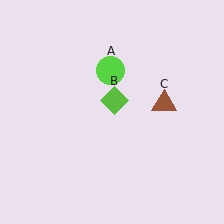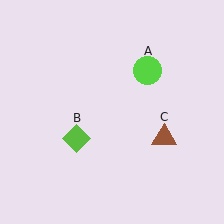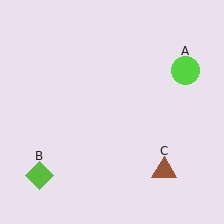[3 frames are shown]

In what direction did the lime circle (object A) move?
The lime circle (object A) moved right.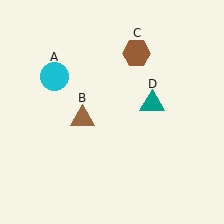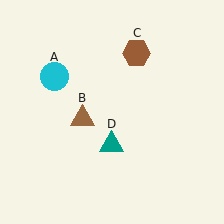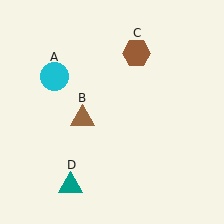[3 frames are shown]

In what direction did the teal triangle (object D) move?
The teal triangle (object D) moved down and to the left.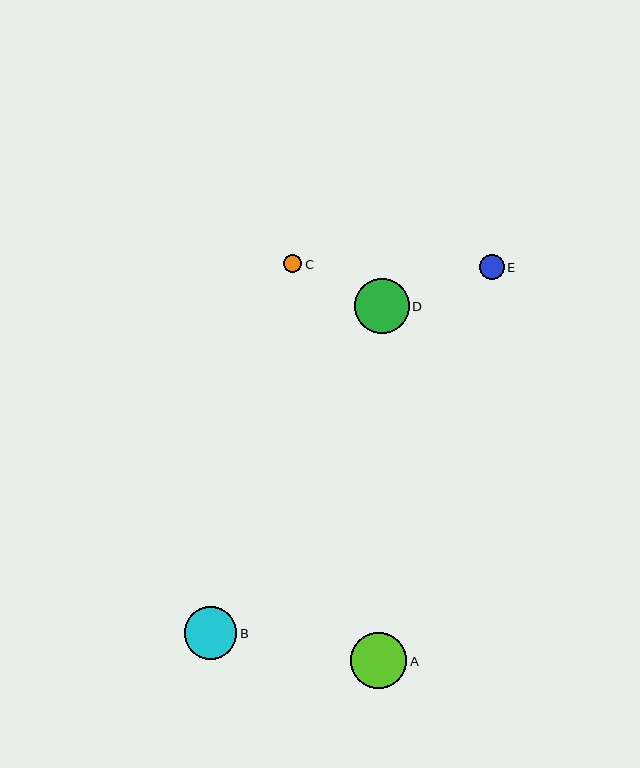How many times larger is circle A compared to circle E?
Circle A is approximately 2.2 times the size of circle E.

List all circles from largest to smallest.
From largest to smallest: A, D, B, E, C.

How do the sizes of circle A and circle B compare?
Circle A and circle B are approximately the same size.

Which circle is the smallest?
Circle C is the smallest with a size of approximately 18 pixels.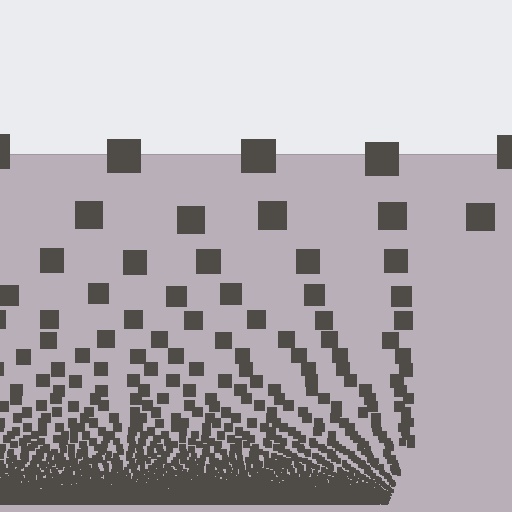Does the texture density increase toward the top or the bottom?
Density increases toward the bottom.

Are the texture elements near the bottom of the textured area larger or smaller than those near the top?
Smaller. The gradient is inverted — elements near the bottom are smaller and denser.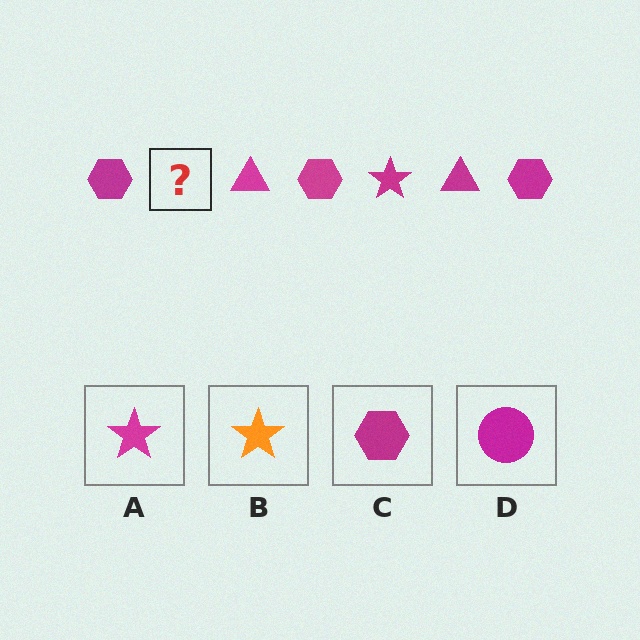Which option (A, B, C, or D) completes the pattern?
A.